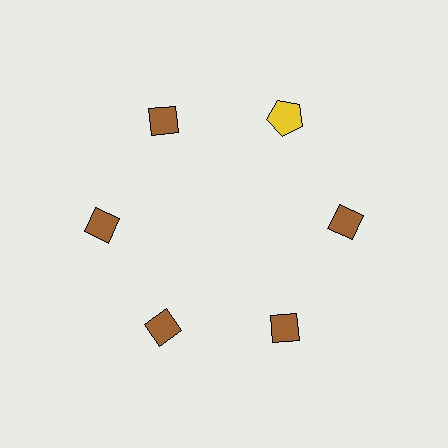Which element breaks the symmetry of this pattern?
The yellow pentagon at roughly the 1 o'clock position breaks the symmetry. All other shapes are brown diamonds.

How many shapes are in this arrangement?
There are 6 shapes arranged in a ring pattern.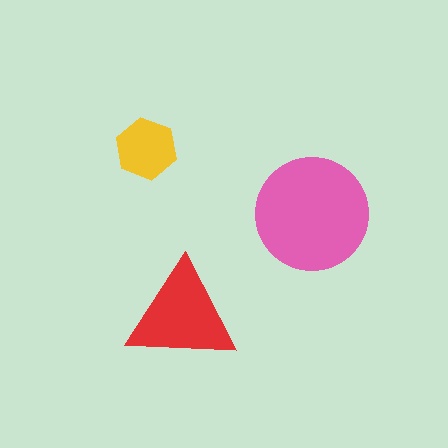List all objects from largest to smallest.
The pink circle, the red triangle, the yellow hexagon.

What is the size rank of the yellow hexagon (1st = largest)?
3rd.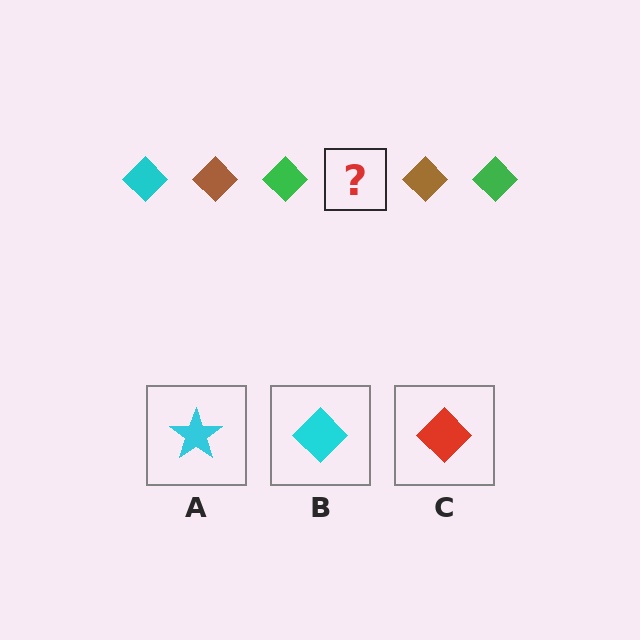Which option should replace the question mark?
Option B.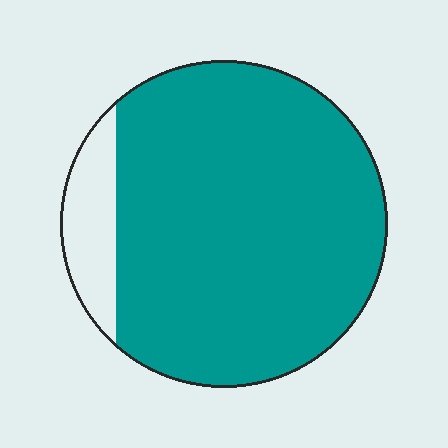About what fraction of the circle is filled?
About seven eighths (7/8).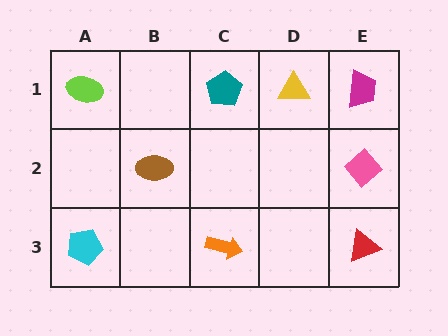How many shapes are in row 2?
2 shapes.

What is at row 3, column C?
An orange arrow.